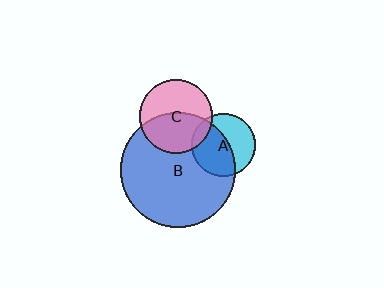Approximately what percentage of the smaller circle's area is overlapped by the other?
Approximately 10%.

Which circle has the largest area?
Circle B (blue).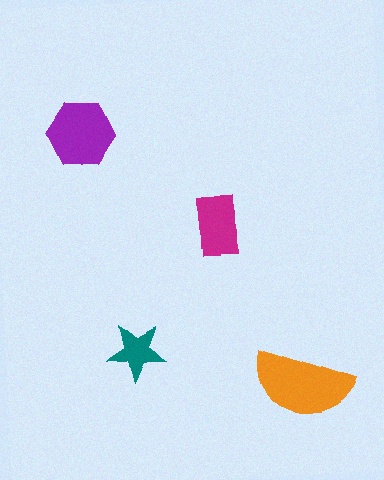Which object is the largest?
The orange semicircle.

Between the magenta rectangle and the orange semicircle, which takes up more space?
The orange semicircle.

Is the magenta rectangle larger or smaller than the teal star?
Larger.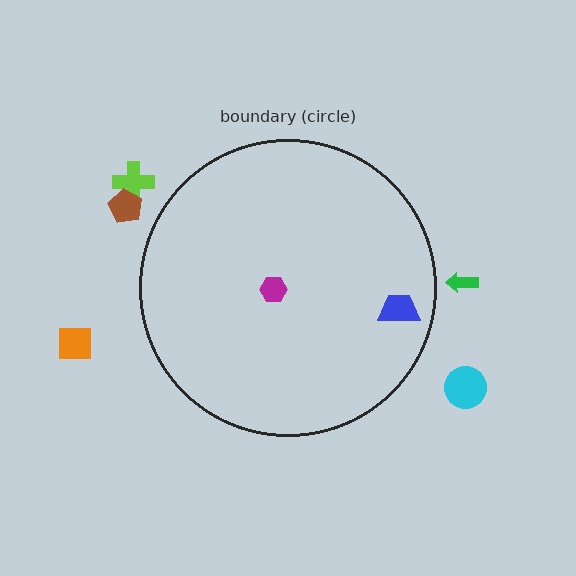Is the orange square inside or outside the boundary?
Outside.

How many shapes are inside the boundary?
2 inside, 5 outside.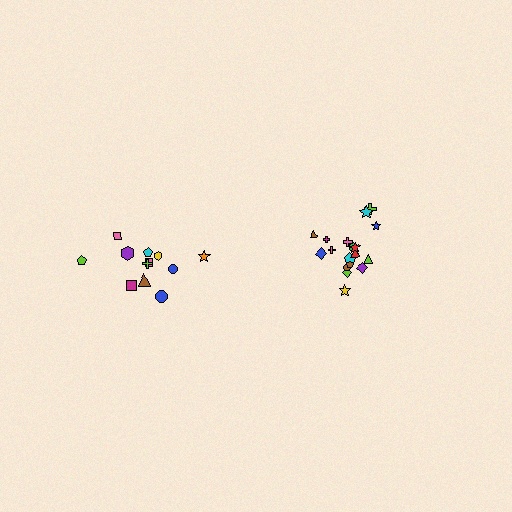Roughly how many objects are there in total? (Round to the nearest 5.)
Roughly 30 objects in total.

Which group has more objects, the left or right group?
The right group.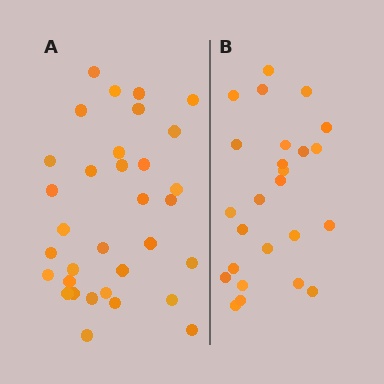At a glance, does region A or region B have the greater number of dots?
Region A (the left region) has more dots.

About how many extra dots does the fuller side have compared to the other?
Region A has roughly 8 or so more dots than region B.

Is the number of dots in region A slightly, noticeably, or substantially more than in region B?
Region A has noticeably more, but not dramatically so. The ratio is roughly 1.3 to 1.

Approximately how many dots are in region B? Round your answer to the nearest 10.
About 20 dots. (The exact count is 25, which rounds to 20.)